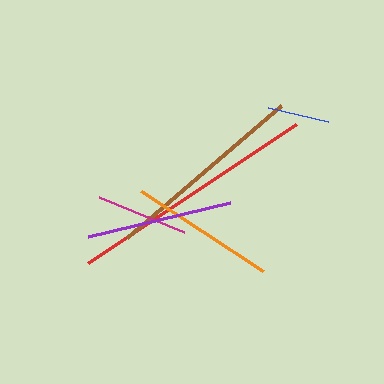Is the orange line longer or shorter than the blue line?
The orange line is longer than the blue line.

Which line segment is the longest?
The red line is the longest at approximately 250 pixels.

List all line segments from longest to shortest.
From longest to shortest: red, brown, orange, purple, magenta, blue.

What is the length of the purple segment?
The purple segment is approximately 146 pixels long.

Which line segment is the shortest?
The blue line is the shortest at approximately 61 pixels.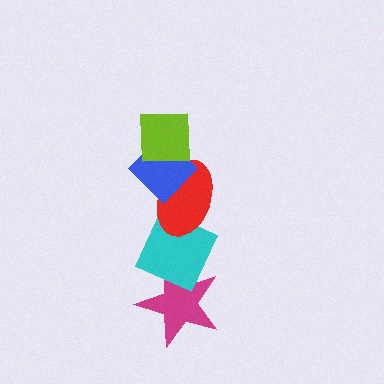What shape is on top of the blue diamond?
The lime square is on top of the blue diamond.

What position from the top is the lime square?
The lime square is 1st from the top.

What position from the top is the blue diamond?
The blue diamond is 2nd from the top.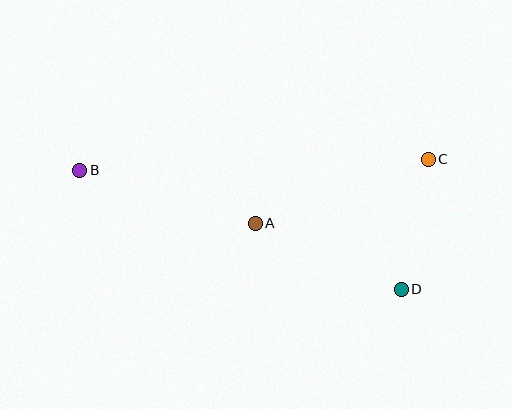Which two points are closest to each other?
Points C and D are closest to each other.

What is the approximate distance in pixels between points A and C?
The distance between A and C is approximately 185 pixels.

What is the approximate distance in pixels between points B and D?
The distance between B and D is approximately 343 pixels.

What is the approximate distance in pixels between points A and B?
The distance between A and B is approximately 183 pixels.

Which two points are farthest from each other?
Points B and C are farthest from each other.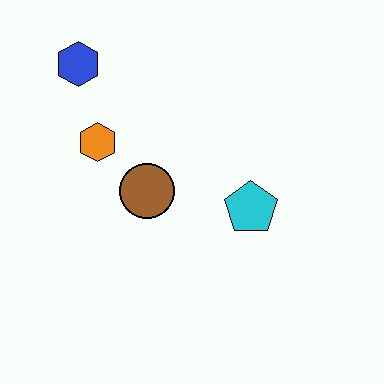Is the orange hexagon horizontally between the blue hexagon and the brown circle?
Yes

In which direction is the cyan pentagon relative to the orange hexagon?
The cyan pentagon is to the right of the orange hexagon.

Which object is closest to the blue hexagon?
The orange hexagon is closest to the blue hexagon.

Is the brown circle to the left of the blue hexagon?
No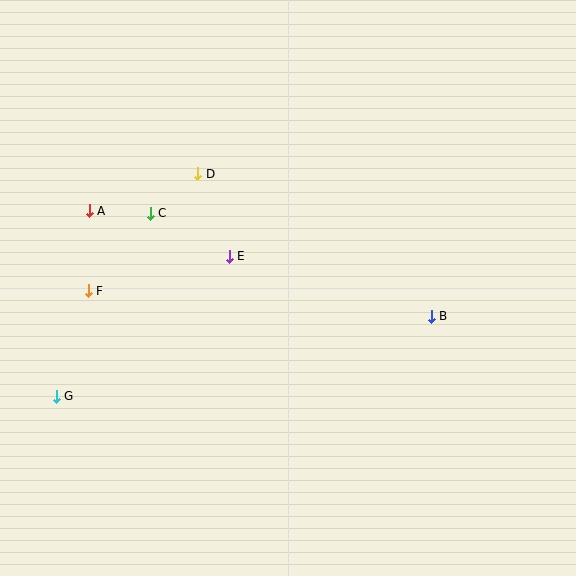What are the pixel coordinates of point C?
Point C is at (150, 213).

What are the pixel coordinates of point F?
Point F is at (88, 291).